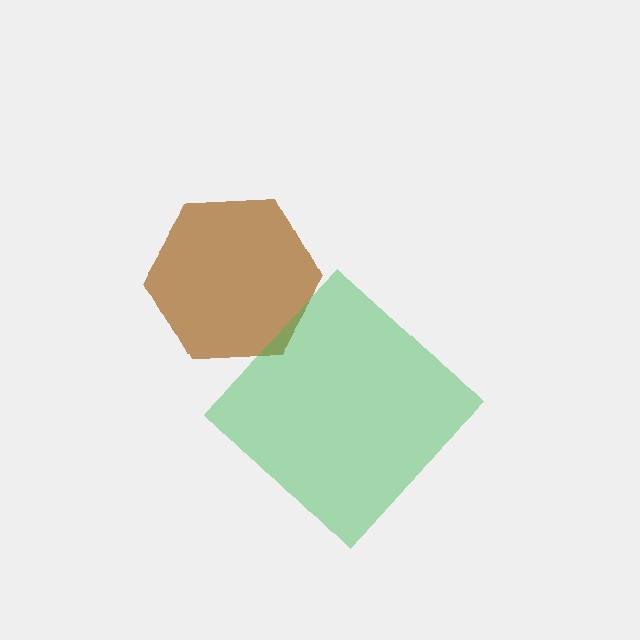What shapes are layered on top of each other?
The layered shapes are: a brown hexagon, a green diamond.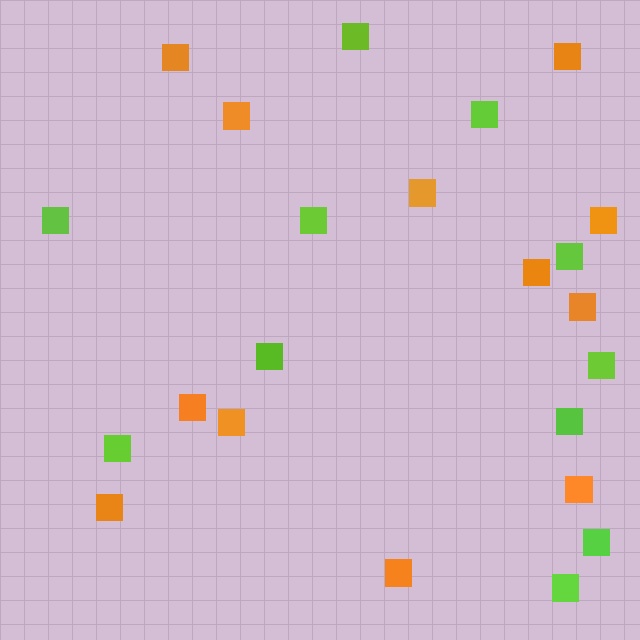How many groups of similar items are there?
There are 2 groups: one group of lime squares (11) and one group of orange squares (12).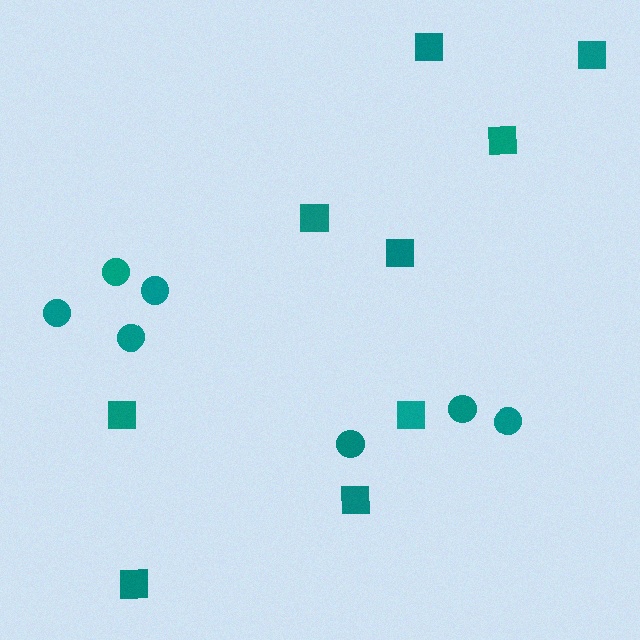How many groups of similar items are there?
There are 2 groups: one group of squares (9) and one group of circles (7).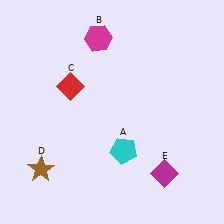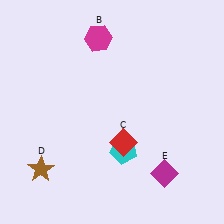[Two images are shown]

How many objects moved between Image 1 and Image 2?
1 object moved between the two images.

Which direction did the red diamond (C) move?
The red diamond (C) moved down.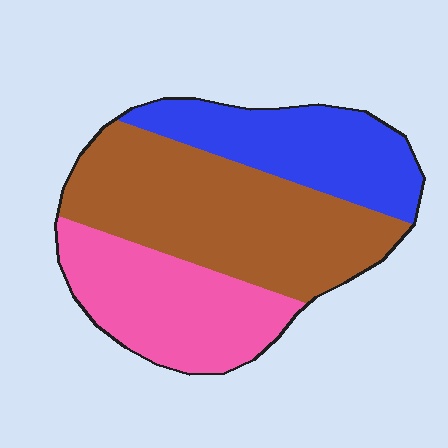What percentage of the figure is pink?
Pink takes up about one quarter (1/4) of the figure.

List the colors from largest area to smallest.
From largest to smallest: brown, pink, blue.